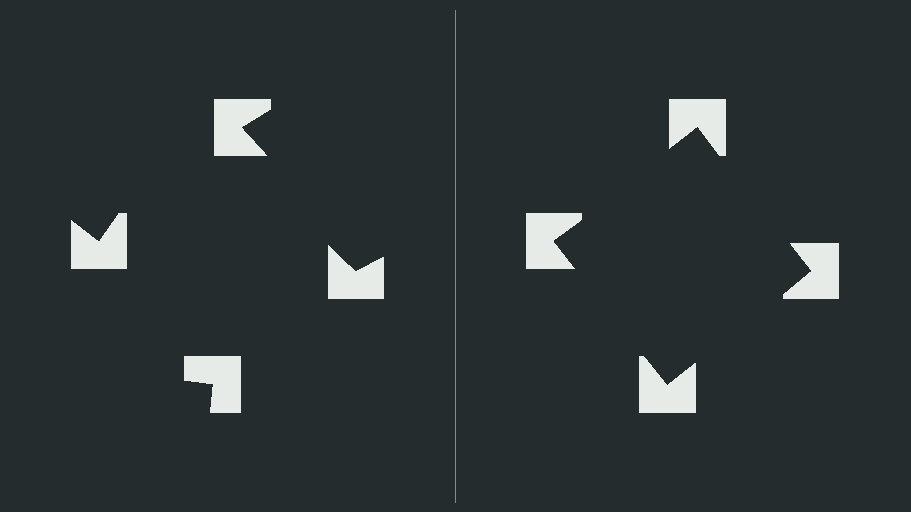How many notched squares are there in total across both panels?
8 — 4 on each side.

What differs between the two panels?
The notched squares are positioned identically on both sides; only the wedge orientations differ. On the right they align to a square; on the left they are misaligned.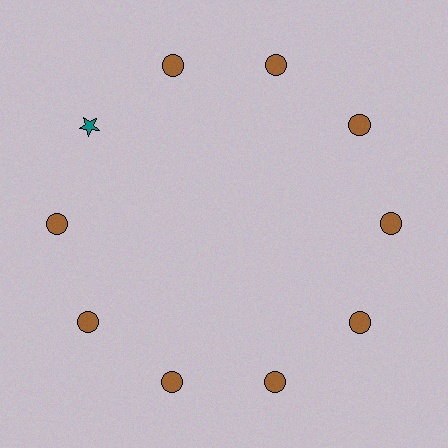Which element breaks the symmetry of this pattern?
The teal star at roughly the 10 o'clock position breaks the symmetry. All other shapes are brown circles.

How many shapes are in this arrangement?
There are 10 shapes arranged in a ring pattern.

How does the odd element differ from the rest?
It differs in both color (teal instead of brown) and shape (star instead of circle).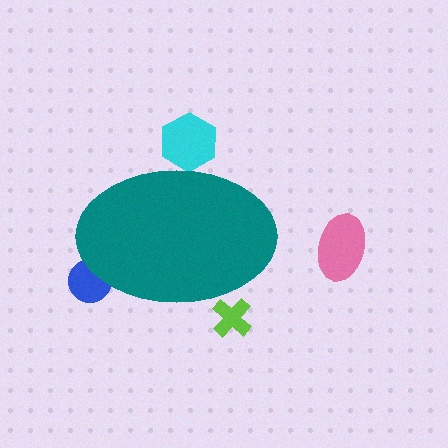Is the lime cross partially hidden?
Yes, the lime cross is partially hidden behind the teal ellipse.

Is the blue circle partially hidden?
Yes, the blue circle is partially hidden behind the teal ellipse.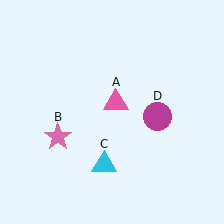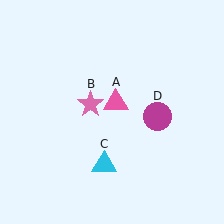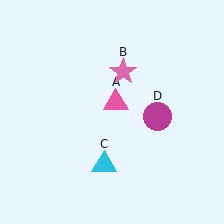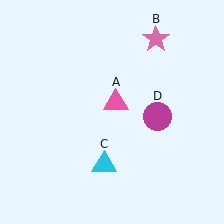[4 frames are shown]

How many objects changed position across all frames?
1 object changed position: pink star (object B).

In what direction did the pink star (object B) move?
The pink star (object B) moved up and to the right.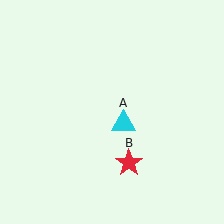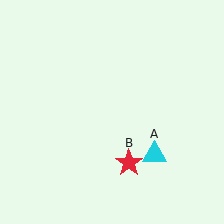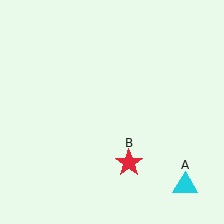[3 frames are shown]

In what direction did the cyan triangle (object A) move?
The cyan triangle (object A) moved down and to the right.